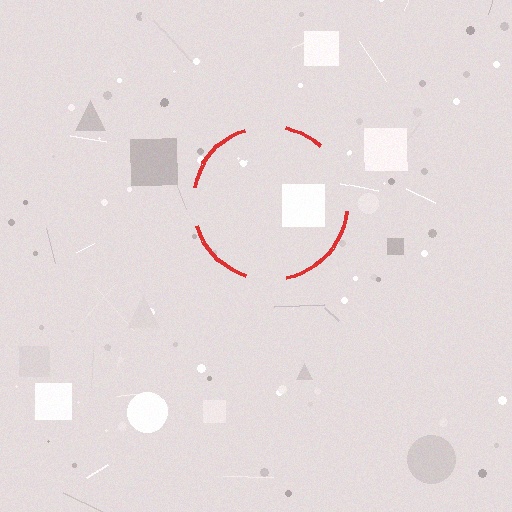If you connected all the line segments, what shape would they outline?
They would outline a circle.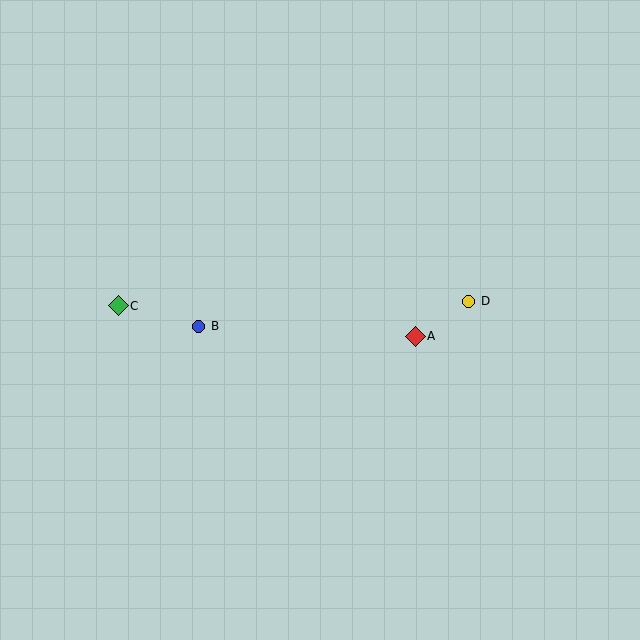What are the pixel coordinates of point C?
Point C is at (118, 306).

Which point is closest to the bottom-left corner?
Point C is closest to the bottom-left corner.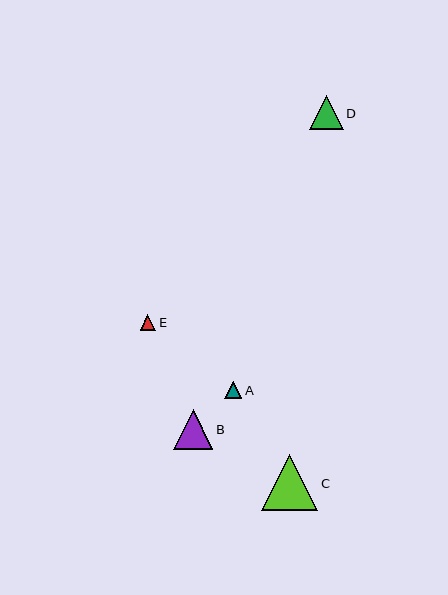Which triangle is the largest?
Triangle C is the largest with a size of approximately 56 pixels.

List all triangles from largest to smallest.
From largest to smallest: C, B, D, A, E.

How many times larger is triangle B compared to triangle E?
Triangle B is approximately 2.6 times the size of triangle E.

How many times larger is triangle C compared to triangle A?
Triangle C is approximately 3.2 times the size of triangle A.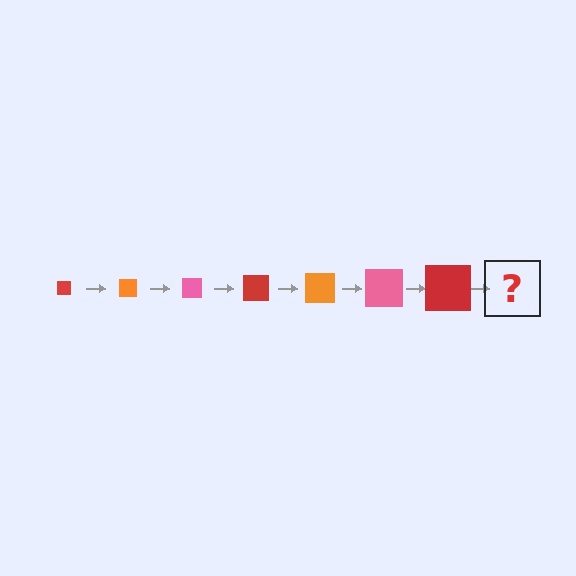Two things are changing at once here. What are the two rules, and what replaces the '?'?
The two rules are that the square grows larger each step and the color cycles through red, orange, and pink. The '?' should be an orange square, larger than the previous one.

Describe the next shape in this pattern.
It should be an orange square, larger than the previous one.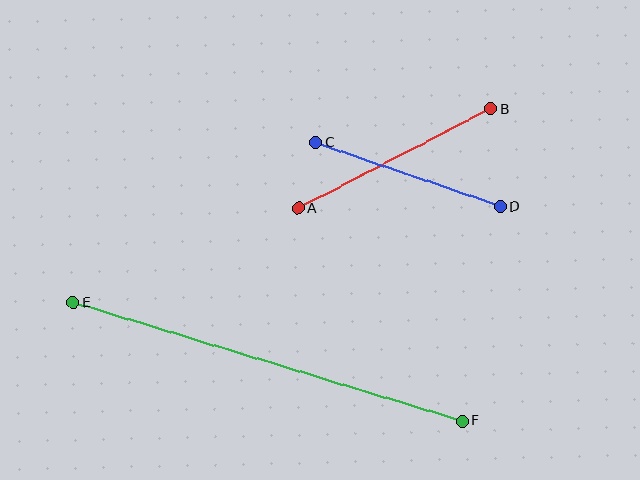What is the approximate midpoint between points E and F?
The midpoint is at approximately (268, 362) pixels.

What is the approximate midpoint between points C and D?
The midpoint is at approximately (408, 174) pixels.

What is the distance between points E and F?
The distance is approximately 407 pixels.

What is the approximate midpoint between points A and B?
The midpoint is at approximately (395, 159) pixels.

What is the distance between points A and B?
The distance is approximately 216 pixels.